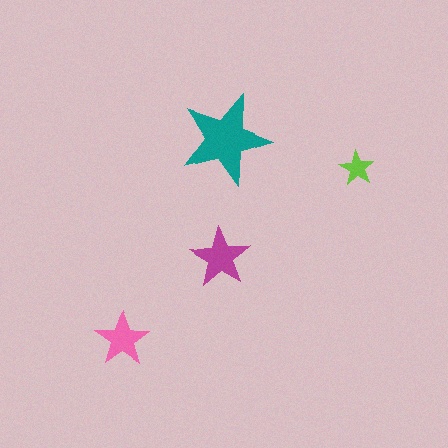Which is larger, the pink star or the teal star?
The teal one.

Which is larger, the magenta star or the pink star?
The magenta one.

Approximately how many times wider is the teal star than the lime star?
About 2.5 times wider.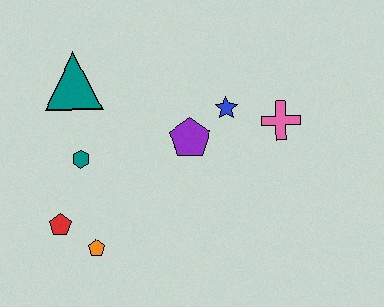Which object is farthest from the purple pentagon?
The red pentagon is farthest from the purple pentagon.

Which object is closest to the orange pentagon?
The red pentagon is closest to the orange pentagon.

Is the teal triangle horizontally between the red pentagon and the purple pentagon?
Yes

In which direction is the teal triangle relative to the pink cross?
The teal triangle is to the left of the pink cross.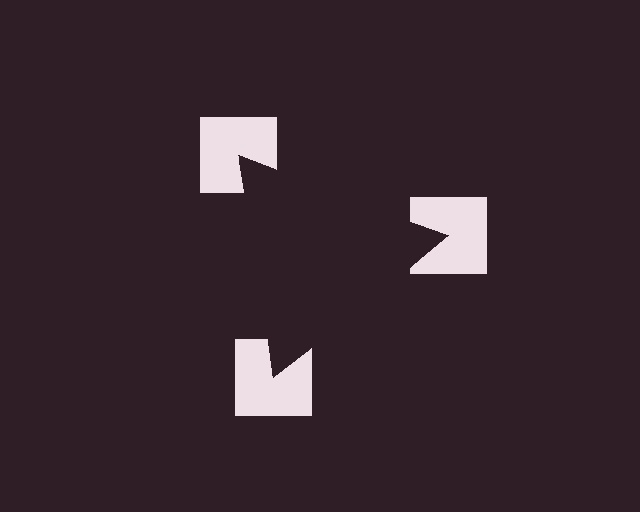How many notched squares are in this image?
There are 3 — one at each vertex of the illusory triangle.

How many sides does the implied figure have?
3 sides.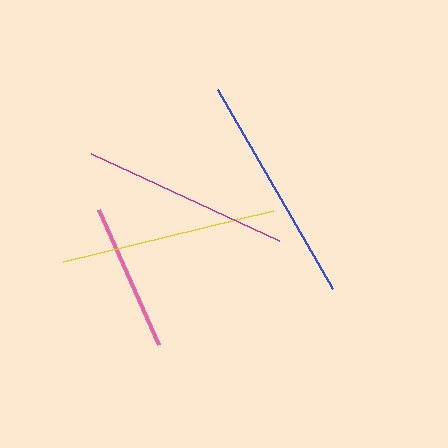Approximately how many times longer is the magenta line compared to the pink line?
The magenta line is approximately 1.4 times the length of the pink line.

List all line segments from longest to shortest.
From longest to shortest: blue, yellow, magenta, pink.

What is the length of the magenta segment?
The magenta segment is approximately 207 pixels long.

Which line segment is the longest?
The blue line is the longest at approximately 230 pixels.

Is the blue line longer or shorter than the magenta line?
The blue line is longer than the magenta line.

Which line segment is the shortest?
The pink line is the shortest at approximately 147 pixels.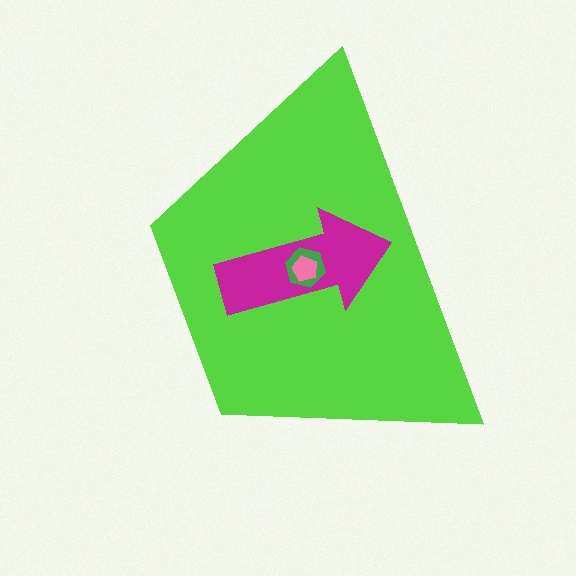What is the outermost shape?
The lime trapezoid.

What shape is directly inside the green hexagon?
The pink pentagon.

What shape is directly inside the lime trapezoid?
The magenta arrow.